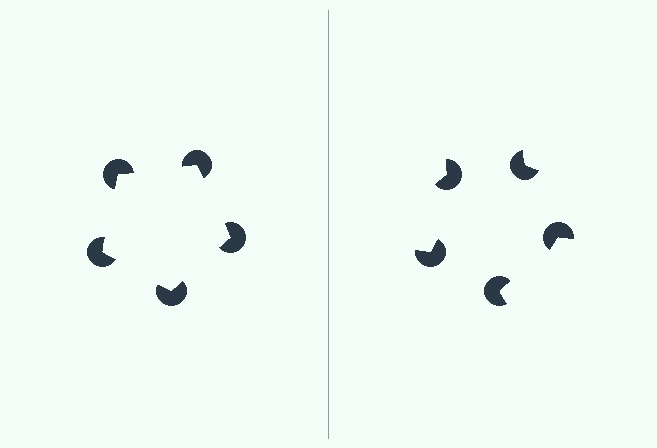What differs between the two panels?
The pac-man discs are positioned identically on both sides; only the wedge orientations differ. On the left they align to a pentagon; on the right they are misaligned.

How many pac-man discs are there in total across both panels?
10 — 5 on each side.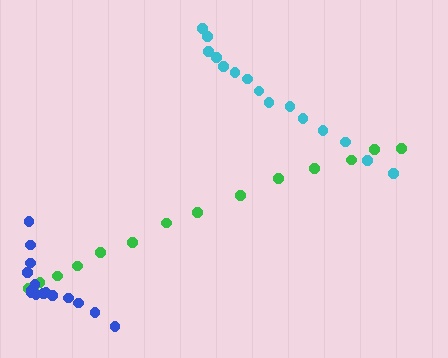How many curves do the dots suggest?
There are 3 distinct paths.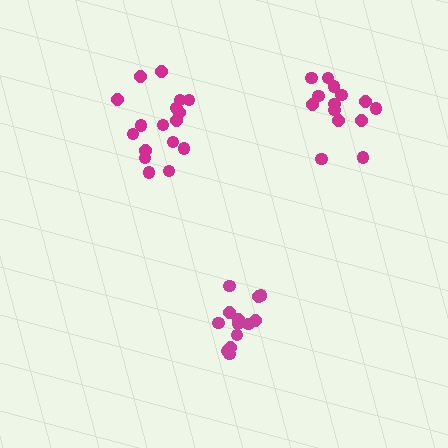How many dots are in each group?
Group 1: 17 dots, Group 2: 13 dots, Group 3: 14 dots (44 total).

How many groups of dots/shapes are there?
There are 3 groups.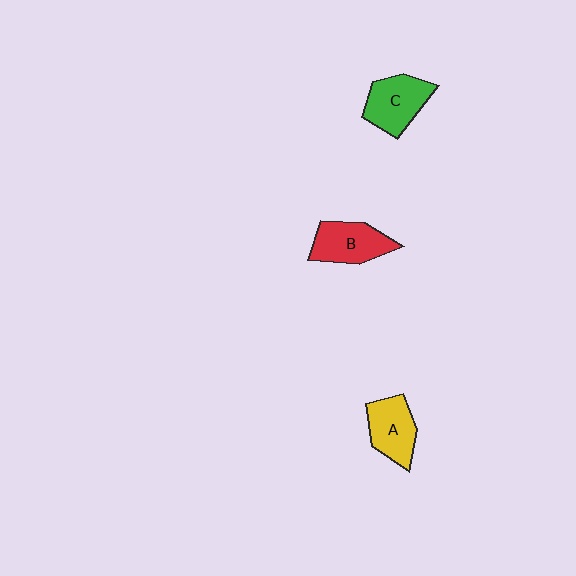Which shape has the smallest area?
Shape A (yellow).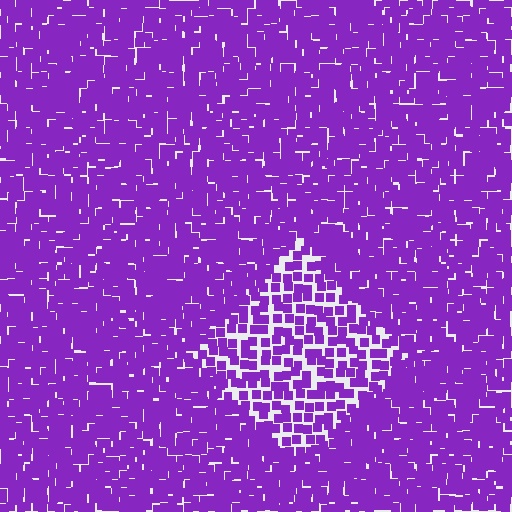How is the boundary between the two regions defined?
The boundary is defined by a change in element density (approximately 1.8x ratio). All elements are the same color, size, and shape.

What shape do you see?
I see a diamond.